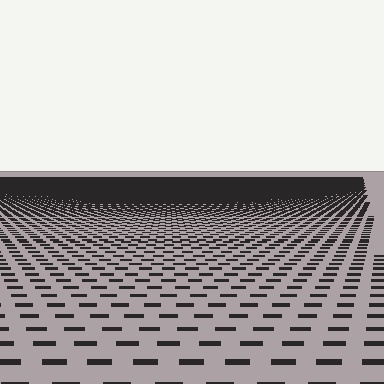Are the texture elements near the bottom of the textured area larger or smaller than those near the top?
Larger. Near the bottom, elements are closer to the viewer and appear at a bigger on-screen size.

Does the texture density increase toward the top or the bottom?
Density increases toward the top.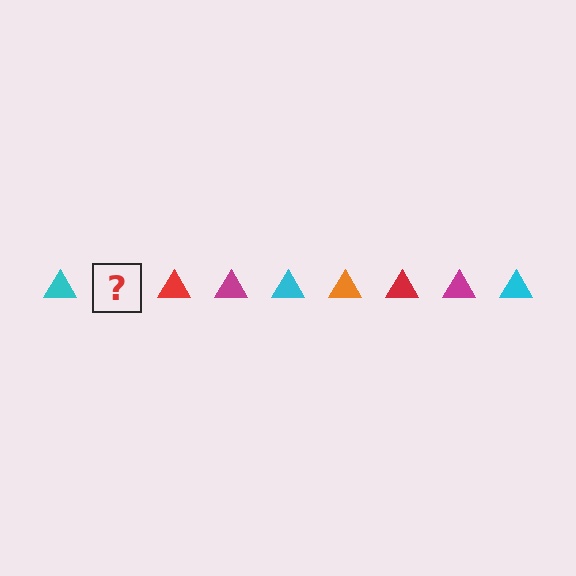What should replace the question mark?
The question mark should be replaced with an orange triangle.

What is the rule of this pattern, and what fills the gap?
The rule is that the pattern cycles through cyan, orange, red, magenta triangles. The gap should be filled with an orange triangle.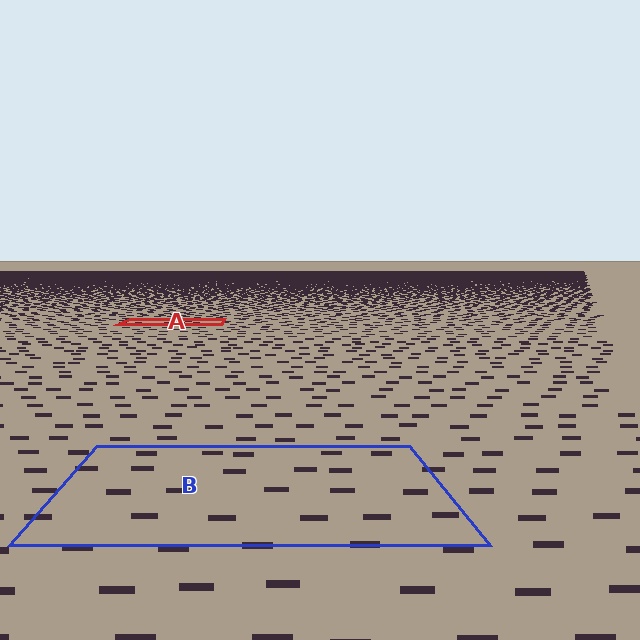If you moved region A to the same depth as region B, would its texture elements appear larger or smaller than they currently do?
They would appear larger. At a closer depth, the same texture elements are projected at a bigger on-screen size.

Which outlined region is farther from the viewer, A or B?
Region A is farther from the viewer — the texture elements inside it appear smaller and more densely packed.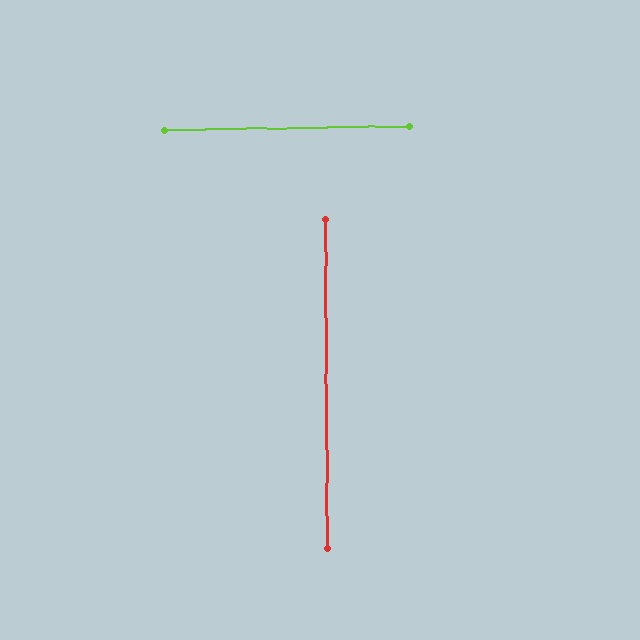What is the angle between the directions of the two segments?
Approximately 89 degrees.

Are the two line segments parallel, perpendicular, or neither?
Perpendicular — they meet at approximately 89°.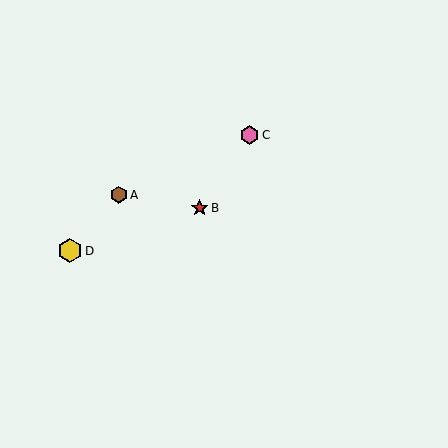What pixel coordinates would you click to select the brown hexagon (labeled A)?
Click at (119, 195) to select the brown hexagon A.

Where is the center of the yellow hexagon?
The center of the yellow hexagon is at (70, 251).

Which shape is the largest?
The yellow hexagon (labeled D) is the largest.